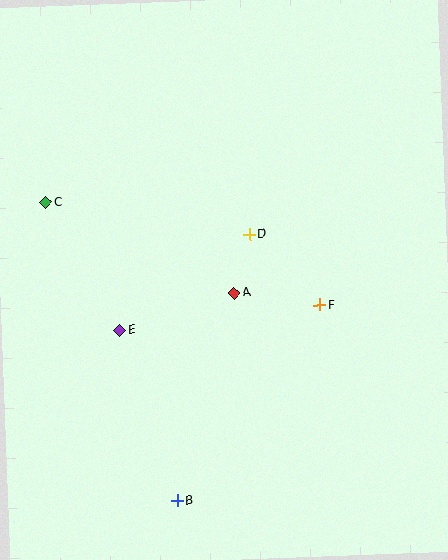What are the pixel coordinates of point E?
Point E is at (120, 330).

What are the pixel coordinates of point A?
Point A is at (234, 293).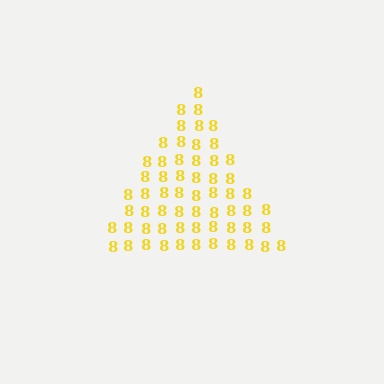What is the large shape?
The large shape is a triangle.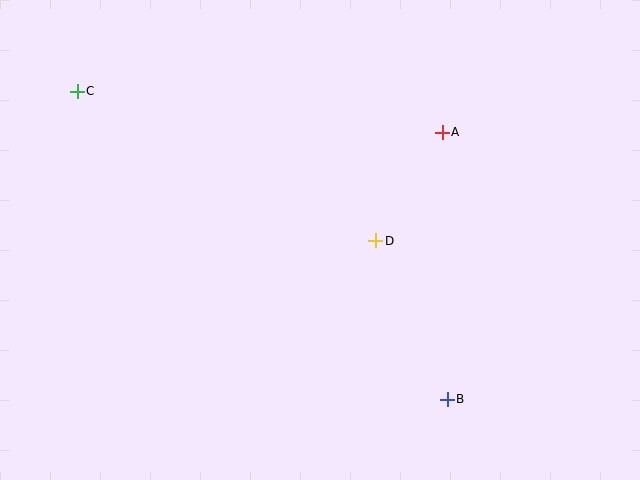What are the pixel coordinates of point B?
Point B is at (447, 399).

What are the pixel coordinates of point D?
Point D is at (376, 241).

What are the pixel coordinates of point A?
Point A is at (442, 132).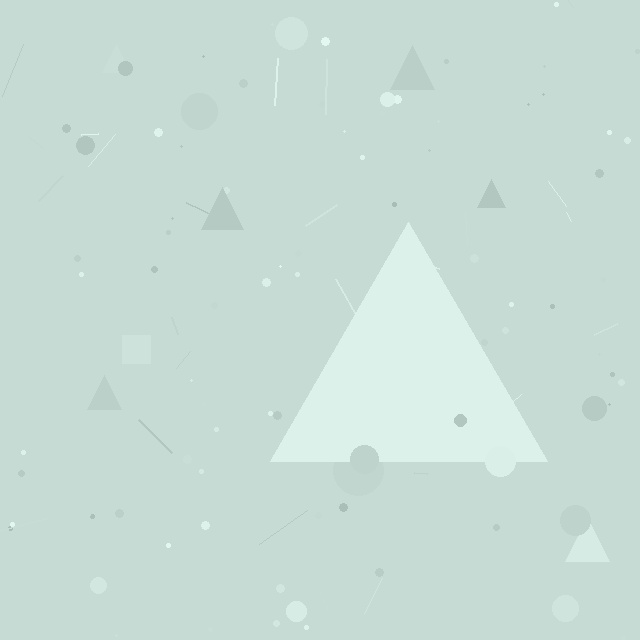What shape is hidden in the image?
A triangle is hidden in the image.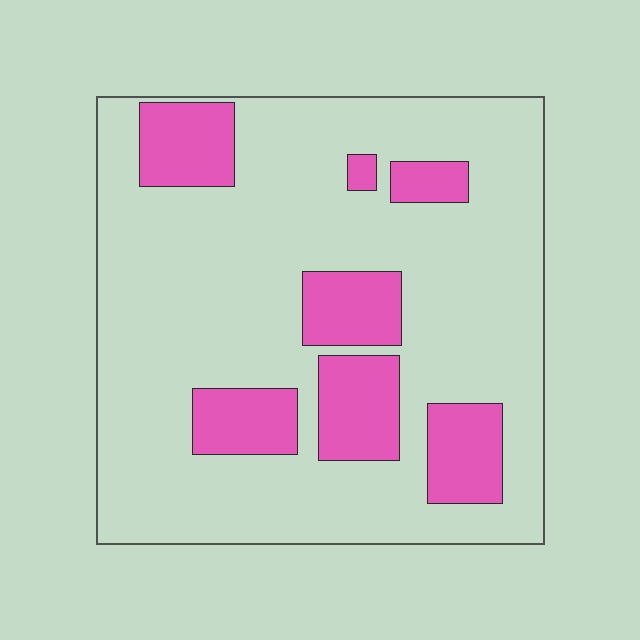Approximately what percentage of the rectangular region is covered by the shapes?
Approximately 20%.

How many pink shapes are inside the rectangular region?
7.